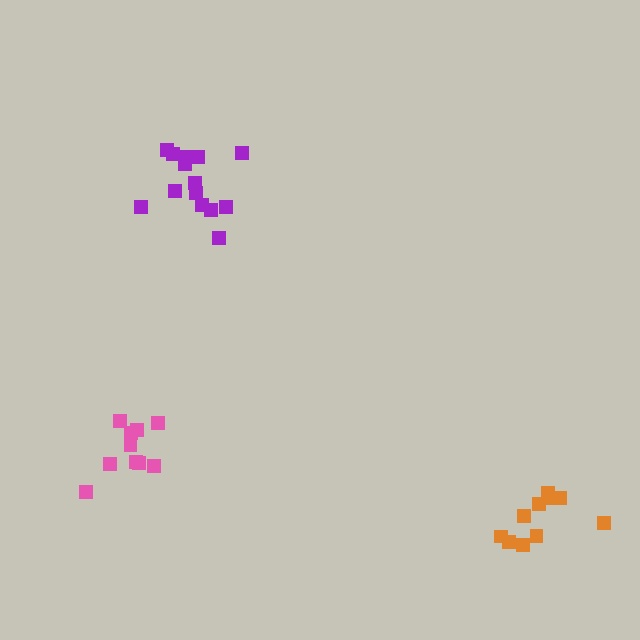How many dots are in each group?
Group 1: 14 dots, Group 2: 10 dots, Group 3: 10 dots (34 total).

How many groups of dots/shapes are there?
There are 3 groups.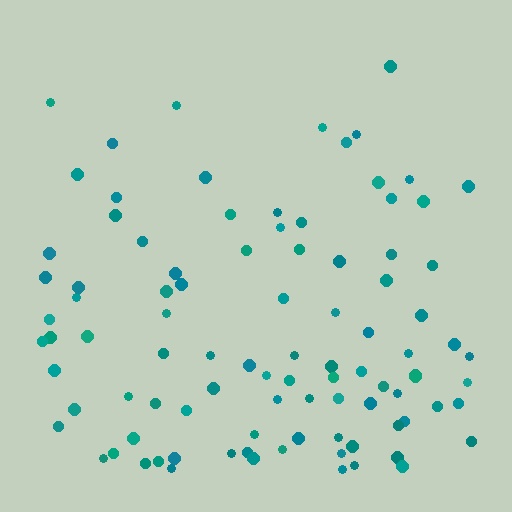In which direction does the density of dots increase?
From top to bottom, with the bottom side densest.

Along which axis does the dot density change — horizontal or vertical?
Vertical.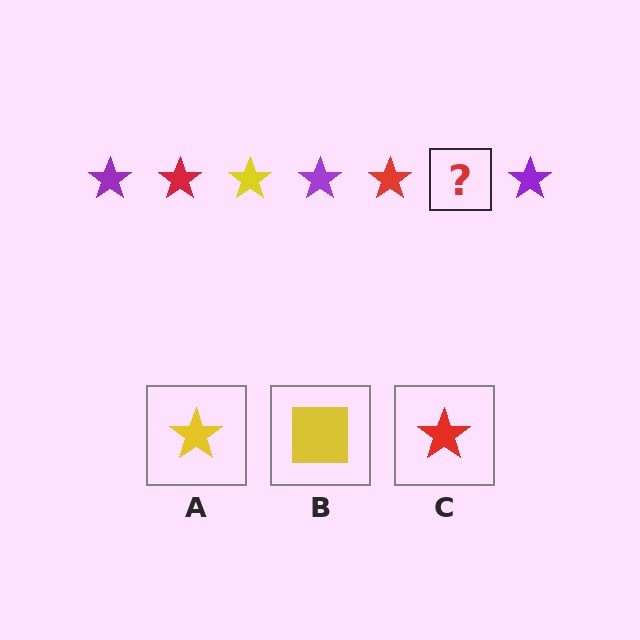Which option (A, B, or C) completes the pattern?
A.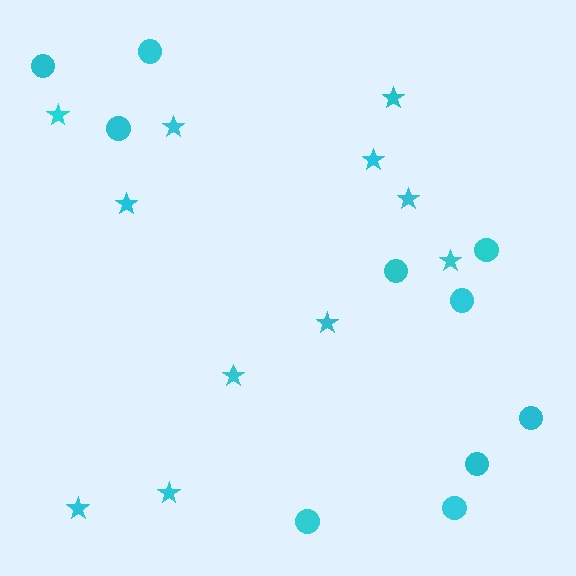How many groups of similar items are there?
There are 2 groups: one group of stars (11) and one group of circles (10).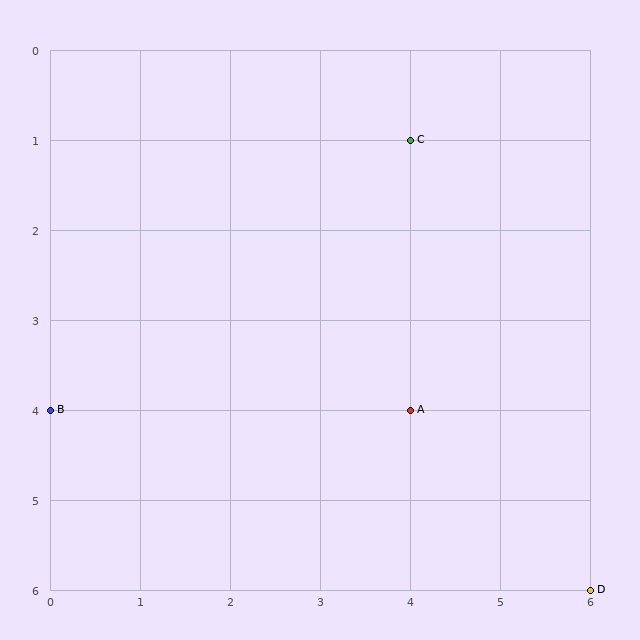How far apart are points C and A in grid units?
Points C and A are 3 rows apart.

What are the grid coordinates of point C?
Point C is at grid coordinates (4, 1).